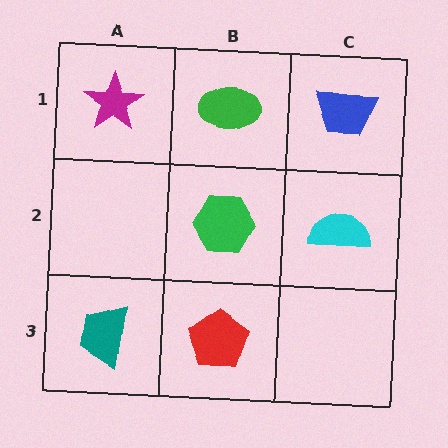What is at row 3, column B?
A red pentagon.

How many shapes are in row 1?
3 shapes.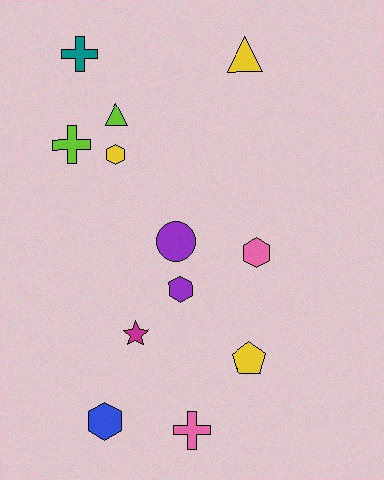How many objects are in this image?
There are 12 objects.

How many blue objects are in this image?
There is 1 blue object.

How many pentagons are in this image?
There is 1 pentagon.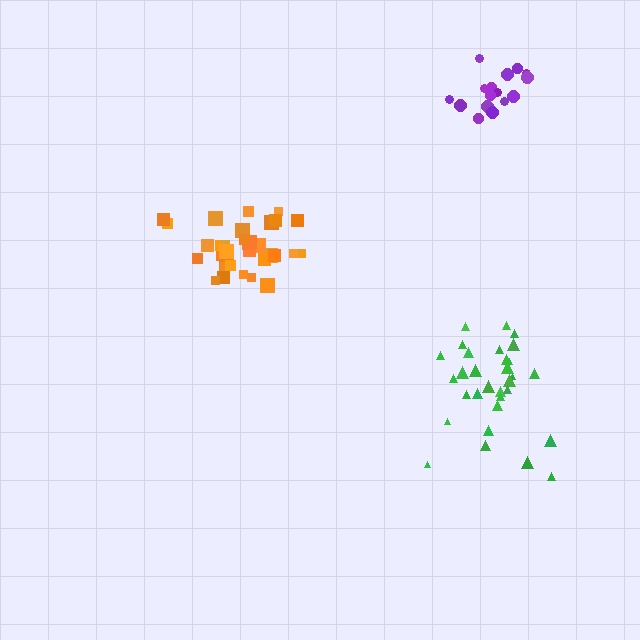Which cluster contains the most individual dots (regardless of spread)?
Orange (35).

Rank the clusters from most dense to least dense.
purple, orange, green.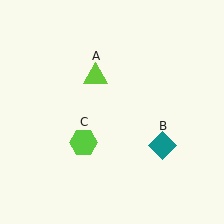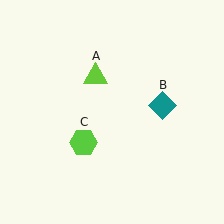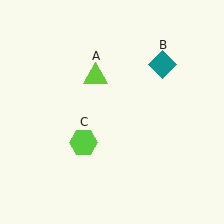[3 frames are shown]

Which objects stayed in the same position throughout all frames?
Lime triangle (object A) and lime hexagon (object C) remained stationary.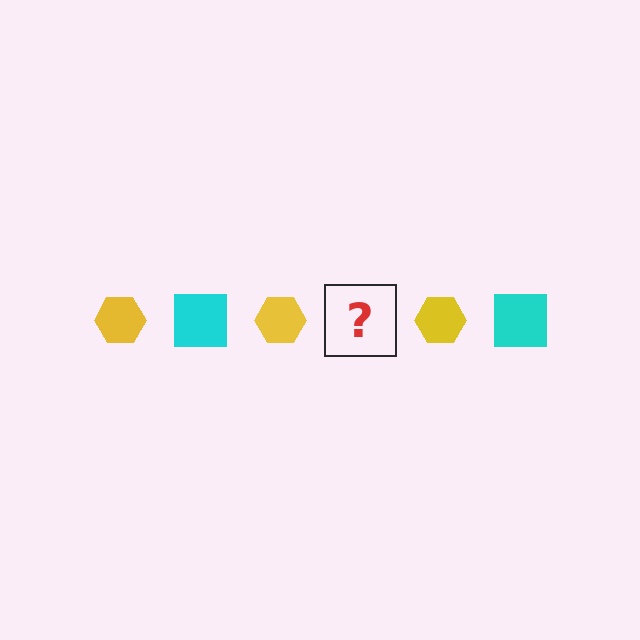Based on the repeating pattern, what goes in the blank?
The blank should be a cyan square.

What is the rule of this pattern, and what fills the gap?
The rule is that the pattern alternates between yellow hexagon and cyan square. The gap should be filled with a cyan square.